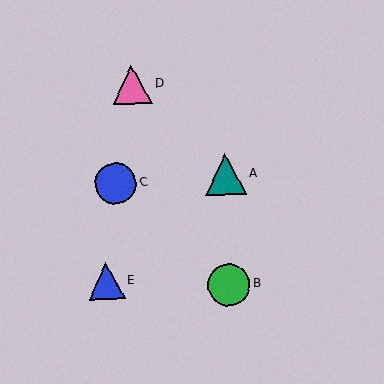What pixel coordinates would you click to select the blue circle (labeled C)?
Click at (116, 184) to select the blue circle C.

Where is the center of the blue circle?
The center of the blue circle is at (116, 184).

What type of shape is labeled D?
Shape D is a pink triangle.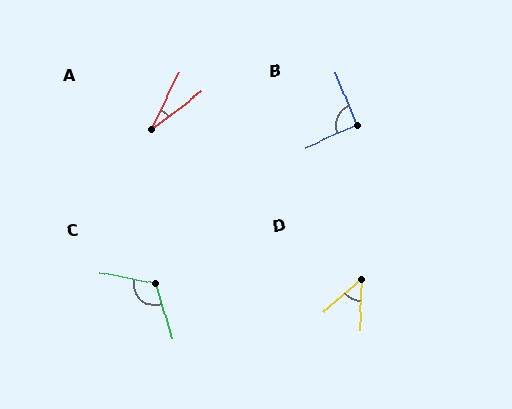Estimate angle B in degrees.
Approximately 92 degrees.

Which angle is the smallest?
A, at approximately 26 degrees.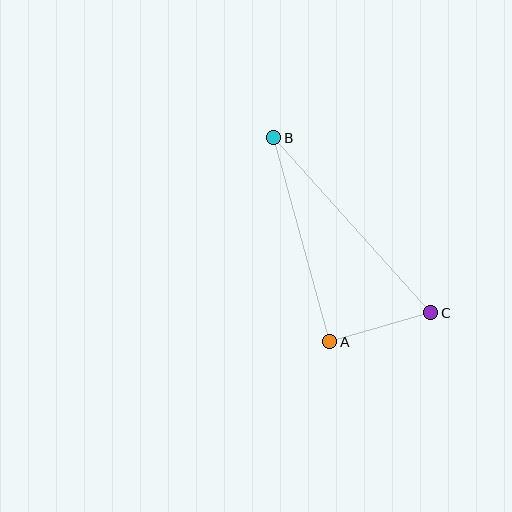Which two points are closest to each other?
Points A and C are closest to each other.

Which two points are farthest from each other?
Points B and C are farthest from each other.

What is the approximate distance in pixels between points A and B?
The distance between A and B is approximately 212 pixels.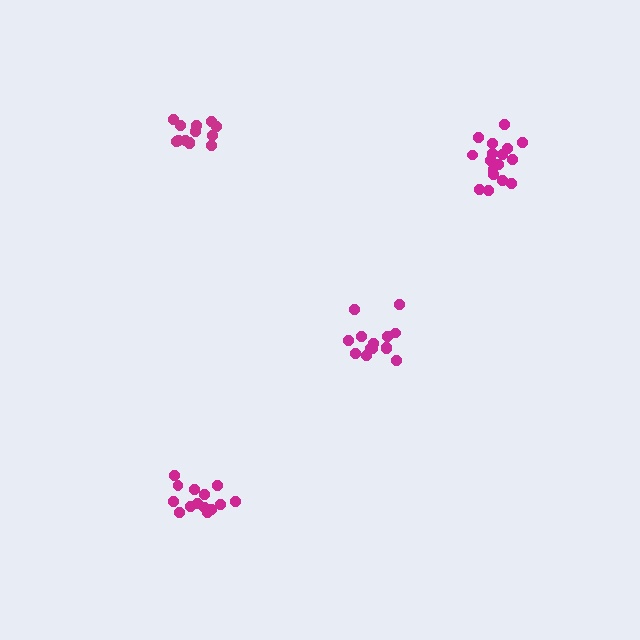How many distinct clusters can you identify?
There are 4 distinct clusters.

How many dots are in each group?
Group 1: 14 dots, Group 2: 14 dots, Group 3: 13 dots, Group 4: 18 dots (59 total).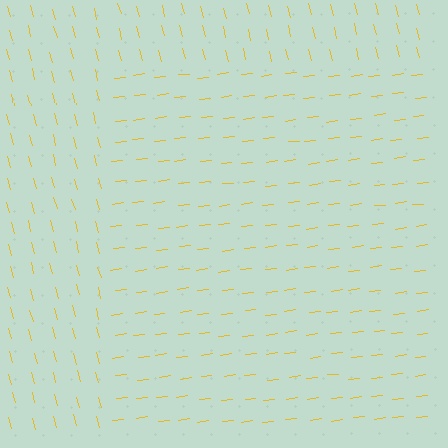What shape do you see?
I see a rectangle.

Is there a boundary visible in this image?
Yes, there is a texture boundary formed by a change in line orientation.